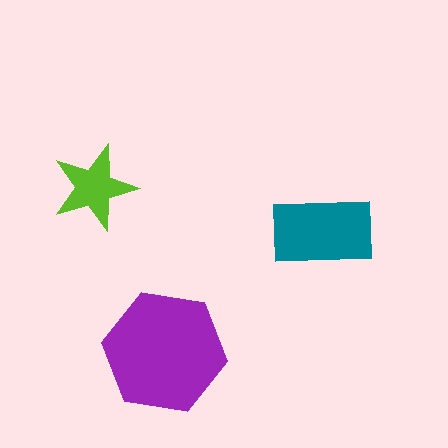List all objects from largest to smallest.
The purple hexagon, the teal rectangle, the lime star.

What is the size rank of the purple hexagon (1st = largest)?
1st.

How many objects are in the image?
There are 3 objects in the image.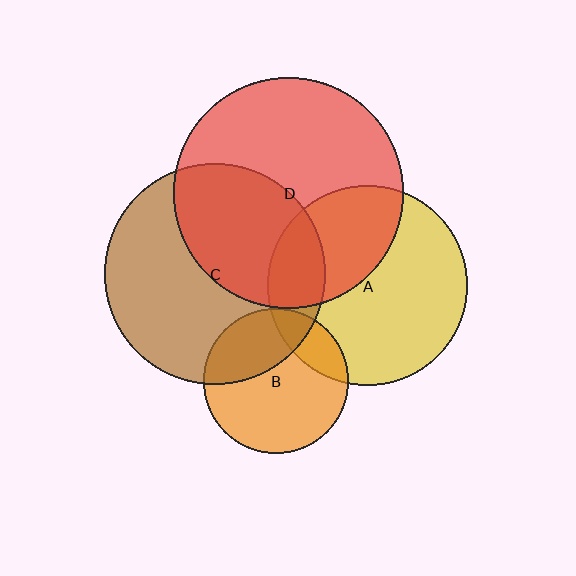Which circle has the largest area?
Circle D (red).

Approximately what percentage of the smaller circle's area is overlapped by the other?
Approximately 35%.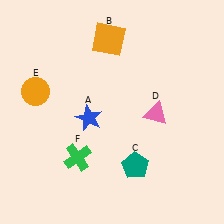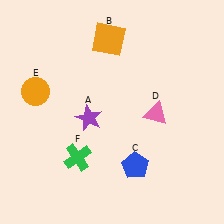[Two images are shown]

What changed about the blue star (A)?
In Image 1, A is blue. In Image 2, it changed to purple.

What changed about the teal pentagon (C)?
In Image 1, C is teal. In Image 2, it changed to blue.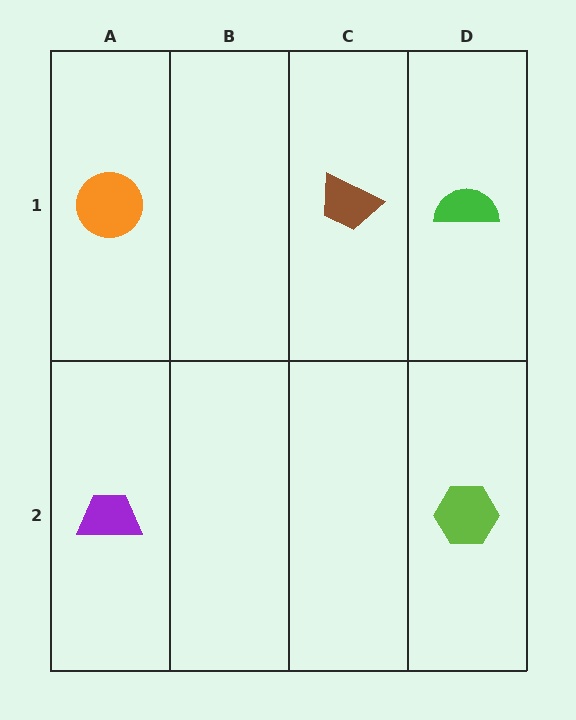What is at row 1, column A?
An orange circle.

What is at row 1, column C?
A brown trapezoid.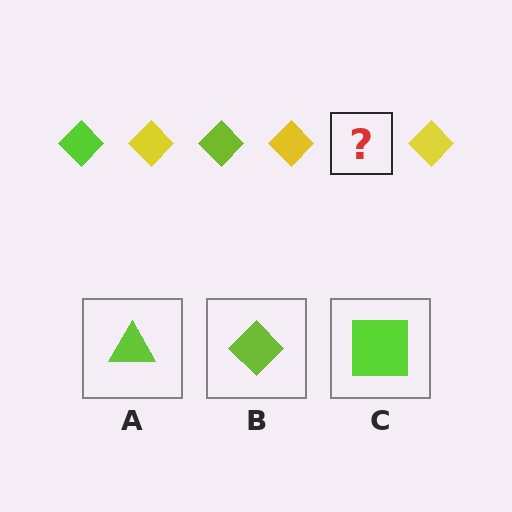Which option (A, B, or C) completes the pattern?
B.